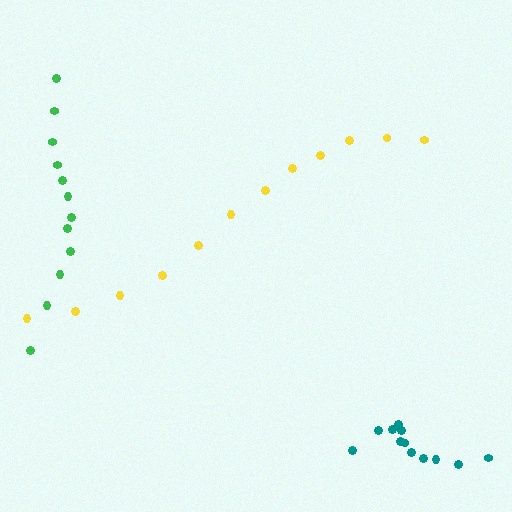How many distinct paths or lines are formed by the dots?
There are 3 distinct paths.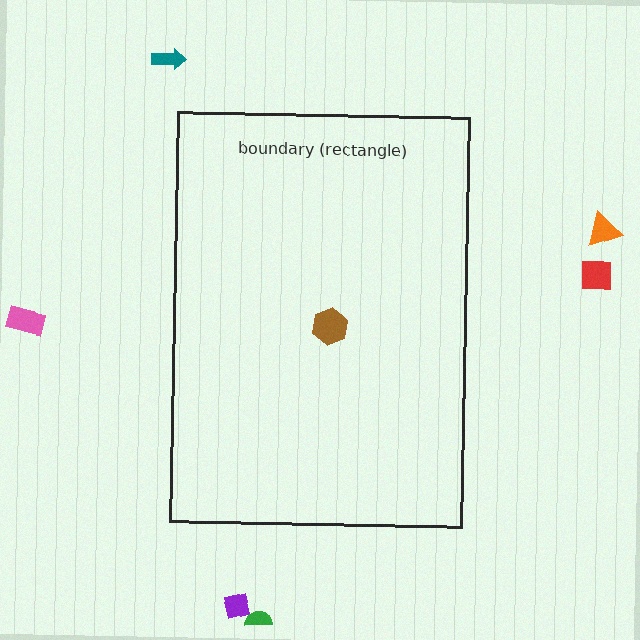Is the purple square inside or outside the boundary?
Outside.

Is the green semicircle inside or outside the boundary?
Outside.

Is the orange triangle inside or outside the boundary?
Outside.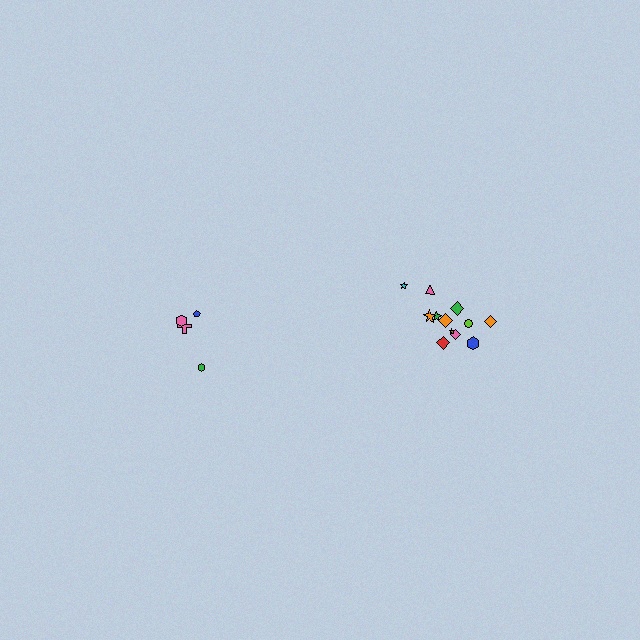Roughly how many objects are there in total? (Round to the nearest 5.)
Roughly 15 objects in total.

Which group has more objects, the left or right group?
The right group.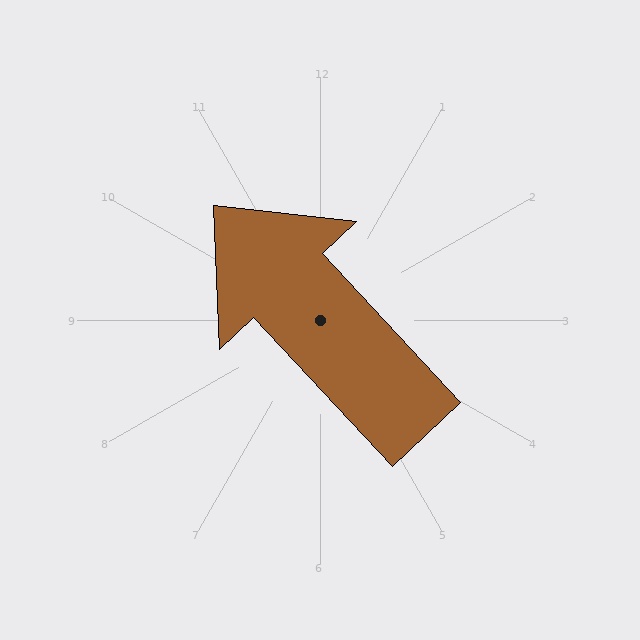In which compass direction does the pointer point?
Northwest.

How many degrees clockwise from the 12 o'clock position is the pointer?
Approximately 317 degrees.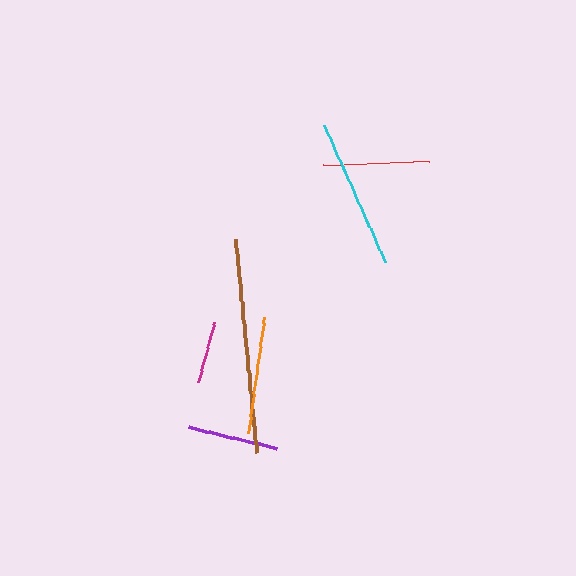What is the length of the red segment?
The red segment is approximately 106 pixels long.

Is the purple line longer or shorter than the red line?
The red line is longer than the purple line.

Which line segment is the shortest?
The magenta line is the shortest at approximately 63 pixels.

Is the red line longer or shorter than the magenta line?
The red line is longer than the magenta line.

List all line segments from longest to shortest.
From longest to shortest: brown, cyan, orange, red, purple, magenta.